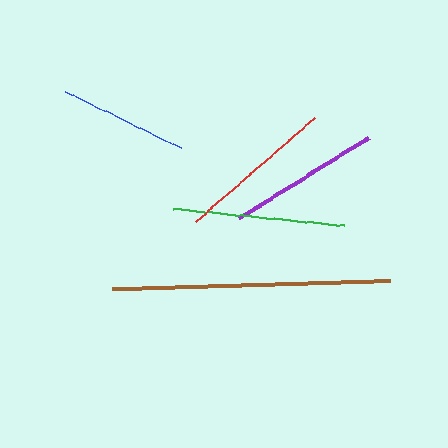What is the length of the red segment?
The red segment is approximately 157 pixels long.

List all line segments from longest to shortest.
From longest to shortest: brown, green, red, purple, blue.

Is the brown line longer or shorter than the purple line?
The brown line is longer than the purple line.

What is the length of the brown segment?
The brown segment is approximately 278 pixels long.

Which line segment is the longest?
The brown line is the longest at approximately 278 pixels.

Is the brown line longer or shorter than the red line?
The brown line is longer than the red line.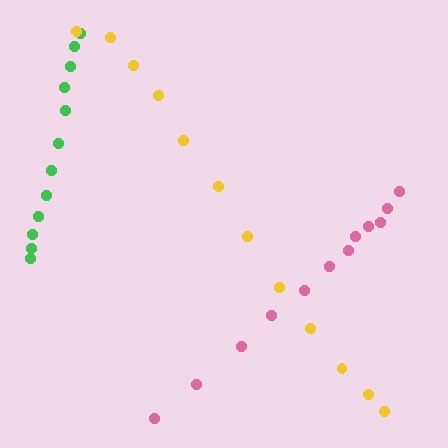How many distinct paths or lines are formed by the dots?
There are 3 distinct paths.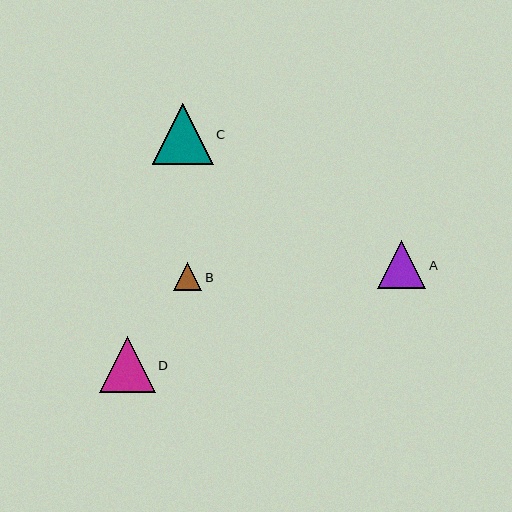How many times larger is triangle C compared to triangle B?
Triangle C is approximately 2.2 times the size of triangle B.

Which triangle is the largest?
Triangle C is the largest with a size of approximately 61 pixels.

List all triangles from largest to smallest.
From largest to smallest: C, D, A, B.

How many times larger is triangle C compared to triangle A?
Triangle C is approximately 1.3 times the size of triangle A.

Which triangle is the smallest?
Triangle B is the smallest with a size of approximately 28 pixels.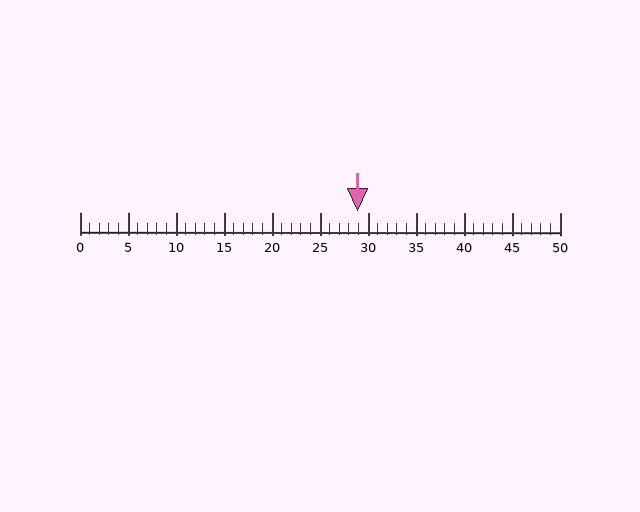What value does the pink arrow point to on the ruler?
The pink arrow points to approximately 29.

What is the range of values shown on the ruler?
The ruler shows values from 0 to 50.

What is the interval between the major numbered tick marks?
The major tick marks are spaced 5 units apart.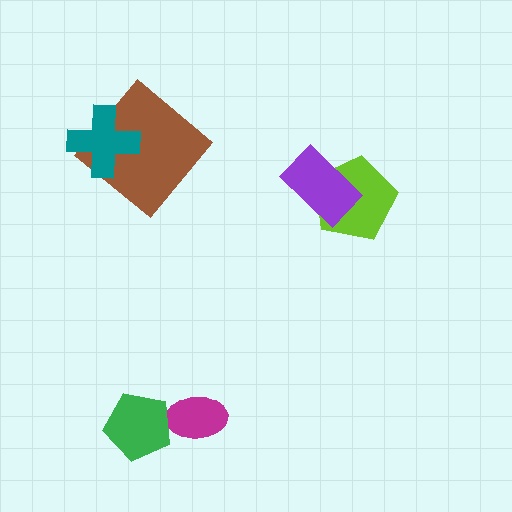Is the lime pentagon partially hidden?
Yes, it is partially covered by another shape.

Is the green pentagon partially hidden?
No, no other shape covers it.